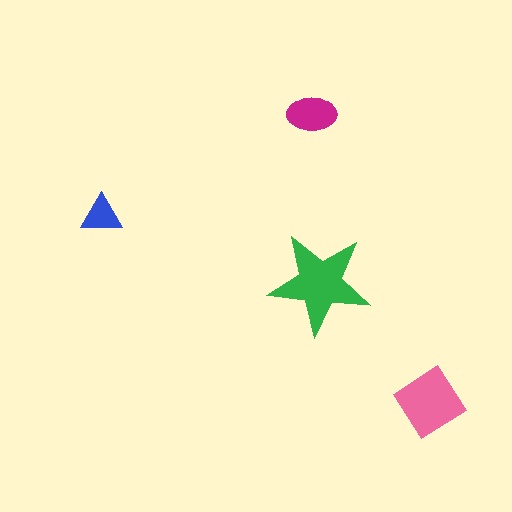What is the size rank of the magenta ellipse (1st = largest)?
3rd.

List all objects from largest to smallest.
The green star, the pink diamond, the magenta ellipse, the blue triangle.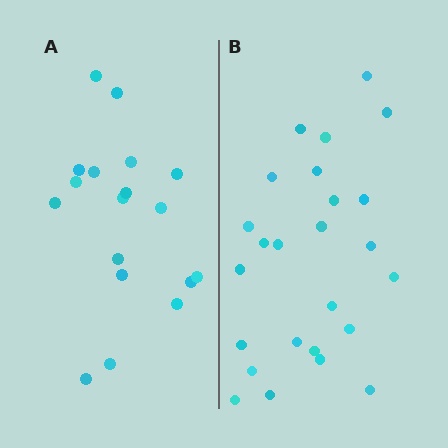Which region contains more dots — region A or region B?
Region B (the right region) has more dots.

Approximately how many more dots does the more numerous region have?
Region B has roughly 8 or so more dots than region A.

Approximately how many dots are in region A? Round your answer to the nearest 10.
About 20 dots. (The exact count is 18, which rounds to 20.)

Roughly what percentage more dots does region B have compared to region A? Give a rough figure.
About 40% more.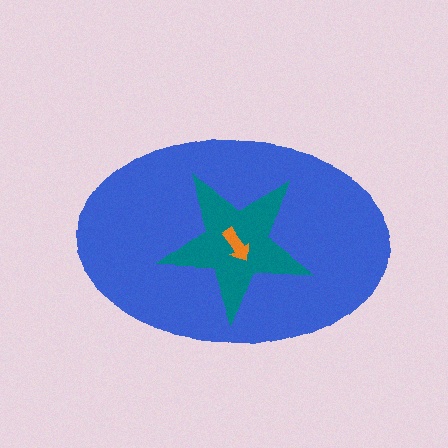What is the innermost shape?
The orange arrow.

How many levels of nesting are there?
3.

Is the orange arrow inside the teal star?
Yes.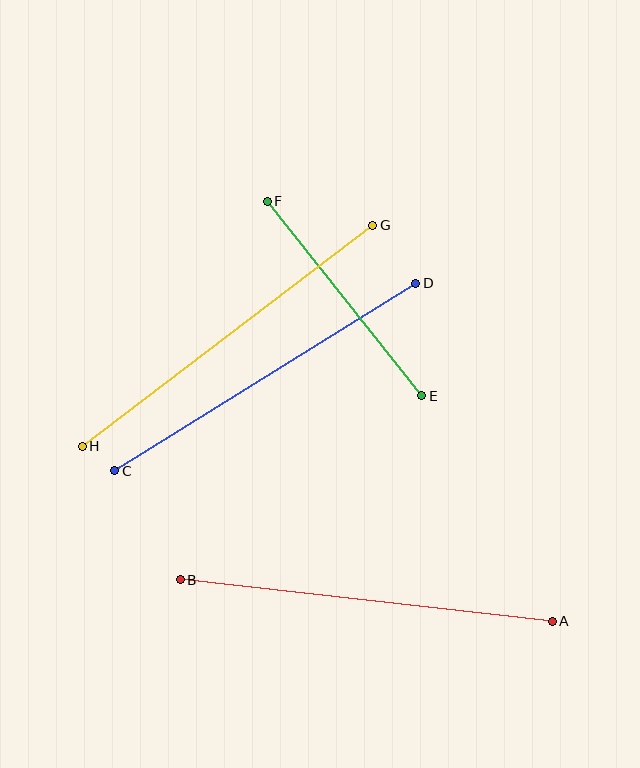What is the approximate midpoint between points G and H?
The midpoint is at approximately (227, 336) pixels.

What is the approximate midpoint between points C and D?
The midpoint is at approximately (265, 377) pixels.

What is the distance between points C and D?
The distance is approximately 354 pixels.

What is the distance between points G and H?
The distance is approximately 365 pixels.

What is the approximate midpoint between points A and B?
The midpoint is at approximately (366, 600) pixels.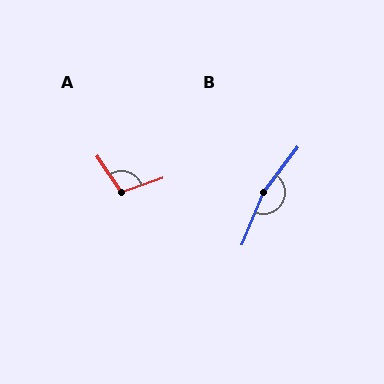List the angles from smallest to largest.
A (105°), B (165°).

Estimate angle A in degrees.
Approximately 105 degrees.